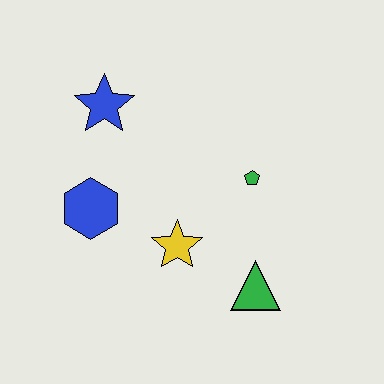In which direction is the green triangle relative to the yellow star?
The green triangle is to the right of the yellow star.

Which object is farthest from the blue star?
The green triangle is farthest from the blue star.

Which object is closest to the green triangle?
The yellow star is closest to the green triangle.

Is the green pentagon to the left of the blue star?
No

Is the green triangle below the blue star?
Yes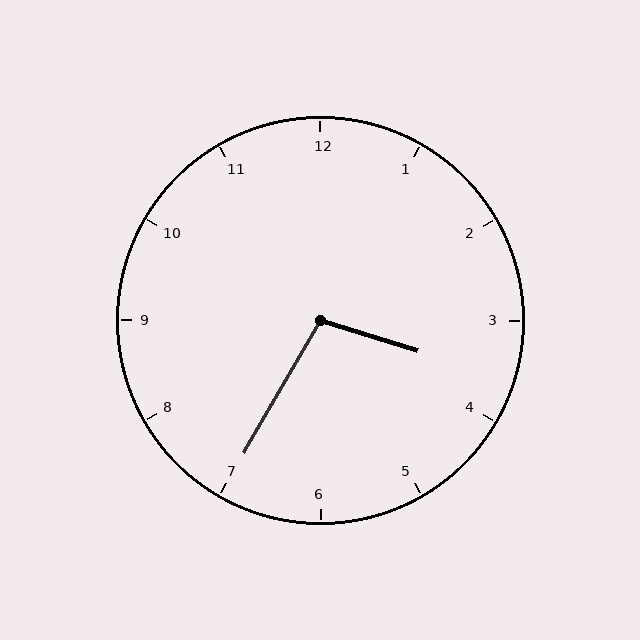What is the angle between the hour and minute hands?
Approximately 102 degrees.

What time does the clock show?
3:35.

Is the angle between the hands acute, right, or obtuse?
It is obtuse.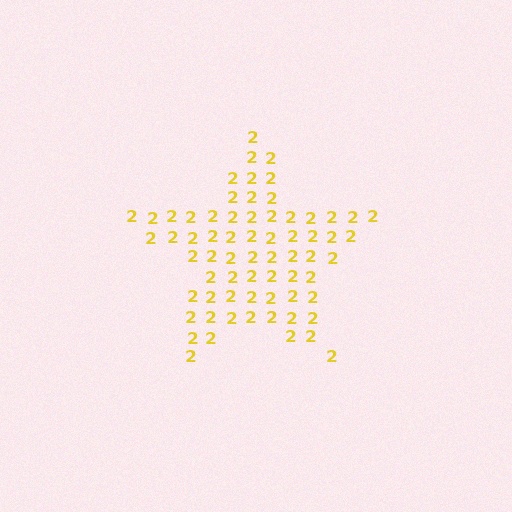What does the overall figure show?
The overall figure shows a star.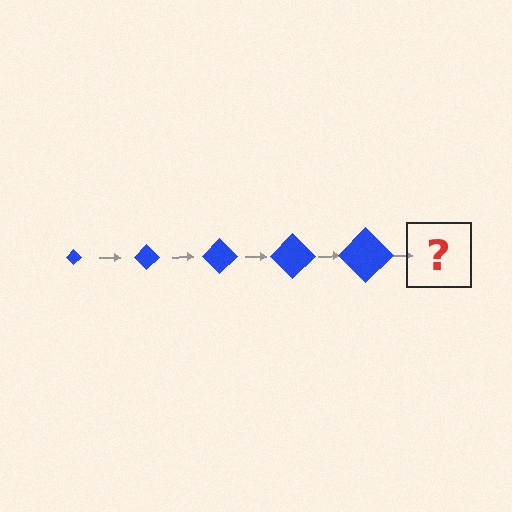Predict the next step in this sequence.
The next step is a blue diamond, larger than the previous one.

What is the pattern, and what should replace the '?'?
The pattern is that the diamond gets progressively larger each step. The '?' should be a blue diamond, larger than the previous one.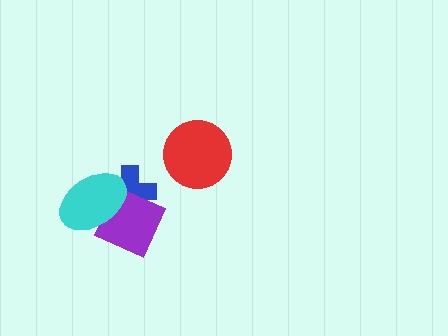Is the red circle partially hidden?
No, no other shape covers it.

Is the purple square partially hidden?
Yes, it is partially covered by another shape.